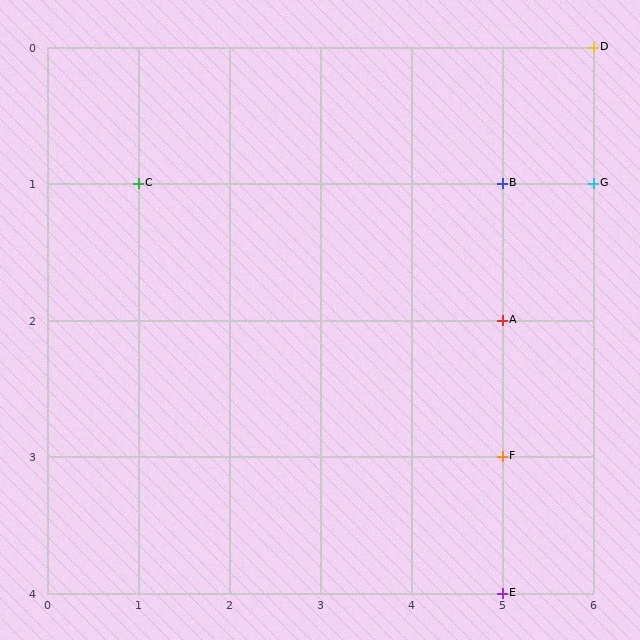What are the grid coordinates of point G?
Point G is at grid coordinates (6, 1).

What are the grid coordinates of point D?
Point D is at grid coordinates (6, 0).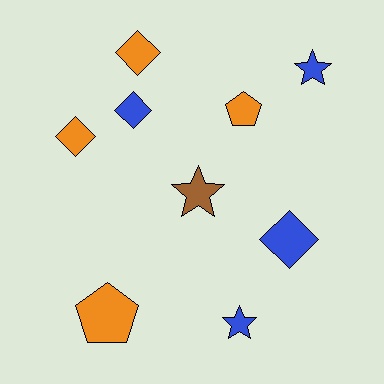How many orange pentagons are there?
There are 2 orange pentagons.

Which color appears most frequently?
Blue, with 4 objects.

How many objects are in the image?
There are 9 objects.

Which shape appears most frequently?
Diamond, with 4 objects.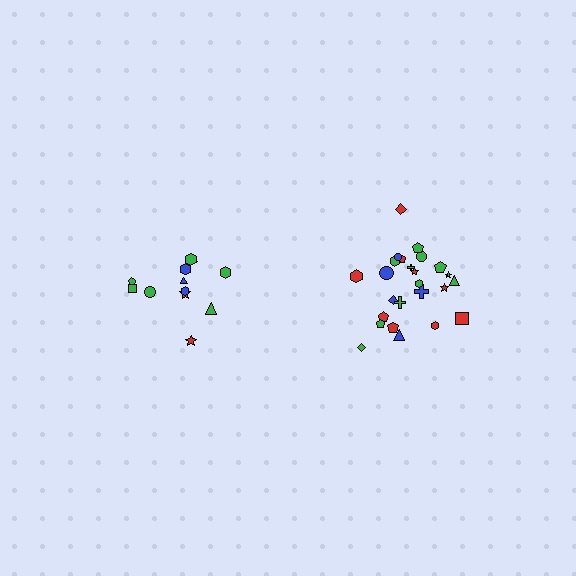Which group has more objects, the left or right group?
The right group.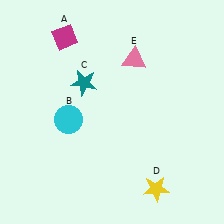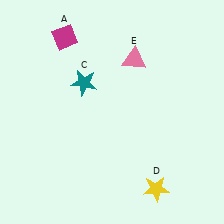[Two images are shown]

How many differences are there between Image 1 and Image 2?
There is 1 difference between the two images.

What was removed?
The cyan circle (B) was removed in Image 2.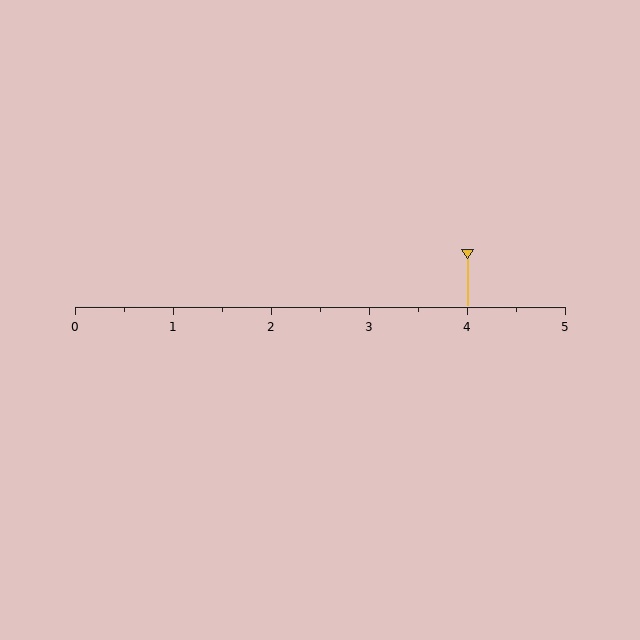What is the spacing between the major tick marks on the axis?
The major ticks are spaced 1 apart.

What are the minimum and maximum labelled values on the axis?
The axis runs from 0 to 5.